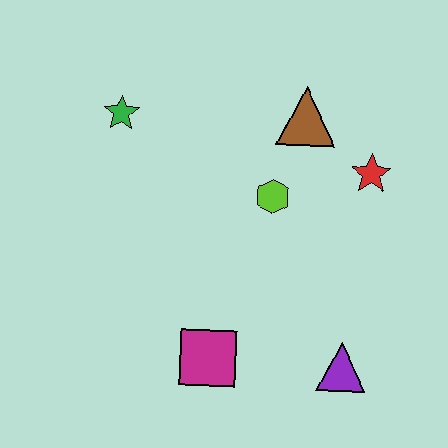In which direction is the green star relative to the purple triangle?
The green star is above the purple triangle.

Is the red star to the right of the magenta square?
Yes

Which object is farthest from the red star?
The green star is farthest from the red star.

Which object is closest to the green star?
The lime hexagon is closest to the green star.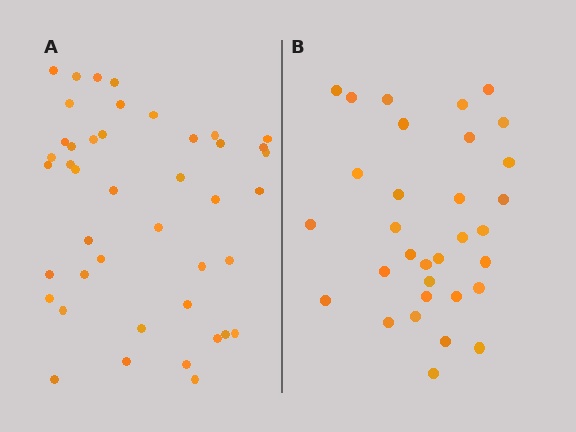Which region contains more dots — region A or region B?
Region A (the left region) has more dots.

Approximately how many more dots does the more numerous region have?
Region A has roughly 12 or so more dots than region B.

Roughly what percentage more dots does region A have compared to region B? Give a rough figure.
About 35% more.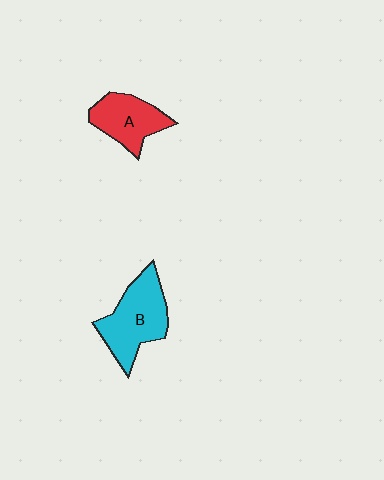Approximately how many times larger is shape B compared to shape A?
Approximately 1.4 times.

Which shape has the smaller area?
Shape A (red).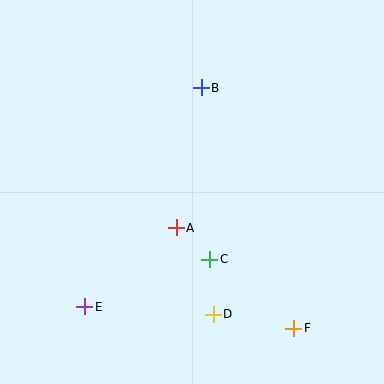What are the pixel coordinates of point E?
Point E is at (85, 307).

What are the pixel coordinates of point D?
Point D is at (213, 314).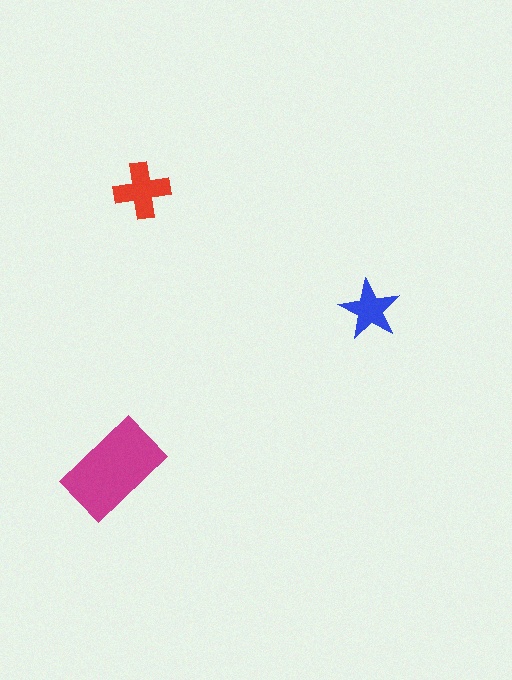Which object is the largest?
The magenta rectangle.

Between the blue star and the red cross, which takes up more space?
The red cross.